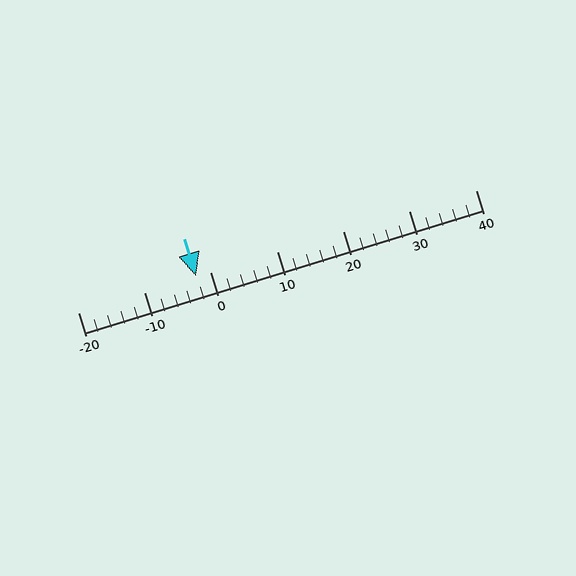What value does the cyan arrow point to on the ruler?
The cyan arrow points to approximately -2.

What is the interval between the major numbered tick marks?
The major tick marks are spaced 10 units apart.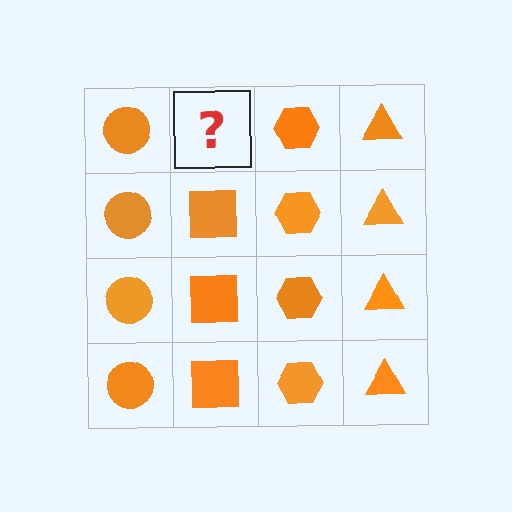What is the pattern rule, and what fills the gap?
The rule is that each column has a consistent shape. The gap should be filled with an orange square.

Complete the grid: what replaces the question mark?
The question mark should be replaced with an orange square.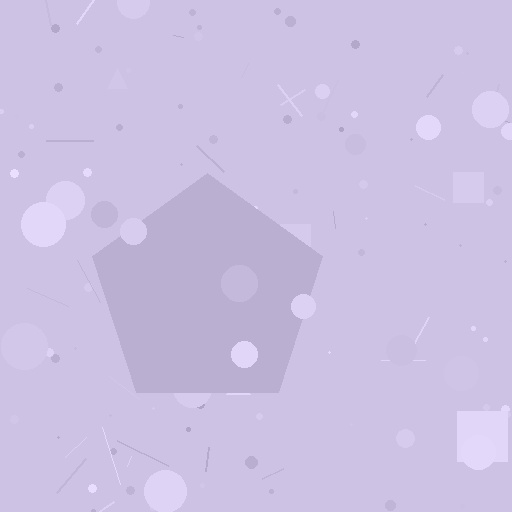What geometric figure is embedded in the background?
A pentagon is embedded in the background.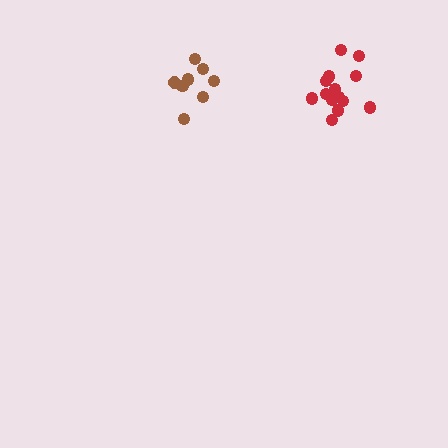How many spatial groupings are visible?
There are 2 spatial groupings.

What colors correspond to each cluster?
The clusters are colored: brown, red.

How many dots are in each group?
Group 1: 8 dots, Group 2: 14 dots (22 total).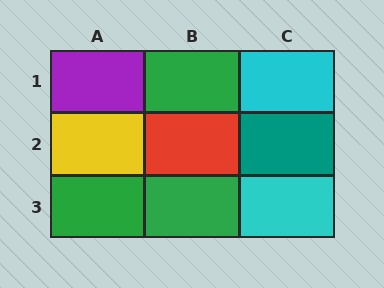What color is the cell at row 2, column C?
Teal.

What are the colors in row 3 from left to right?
Green, green, cyan.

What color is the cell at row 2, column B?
Red.